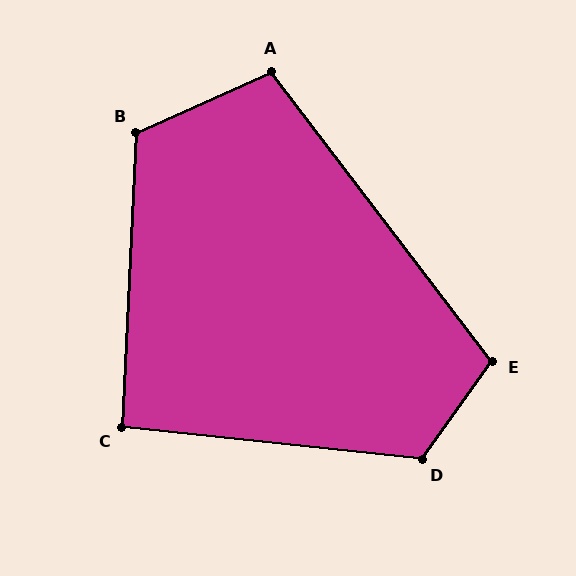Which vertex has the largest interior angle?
D, at approximately 120 degrees.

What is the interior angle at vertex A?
Approximately 103 degrees (obtuse).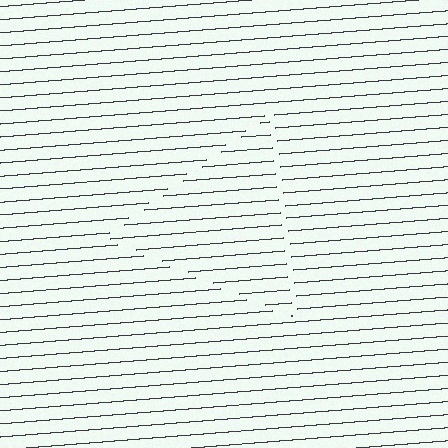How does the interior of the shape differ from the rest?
The interior of the shape contains the same grating, shifted by half a period — the contour is defined by the phase discontinuity where line-ends from the inner and outer gratings abut.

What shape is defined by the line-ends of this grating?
An illusory triangle. The interior of the shape contains the same grating, shifted by half a period — the contour is defined by the phase discontinuity where line-ends from the inner and outer gratings abut.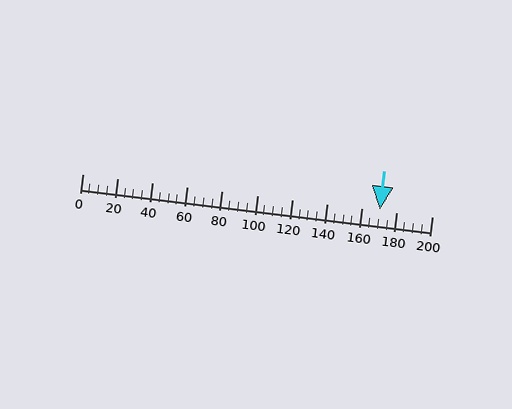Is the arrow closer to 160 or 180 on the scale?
The arrow is closer to 180.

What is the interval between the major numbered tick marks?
The major tick marks are spaced 20 units apart.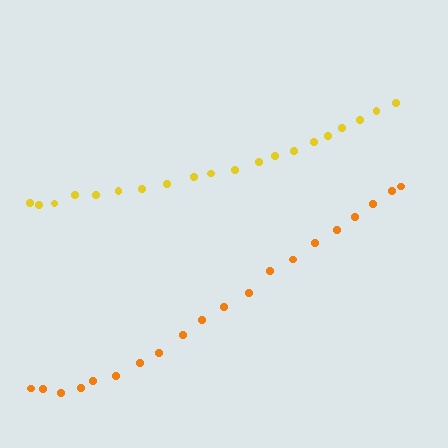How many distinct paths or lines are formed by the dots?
There are 2 distinct paths.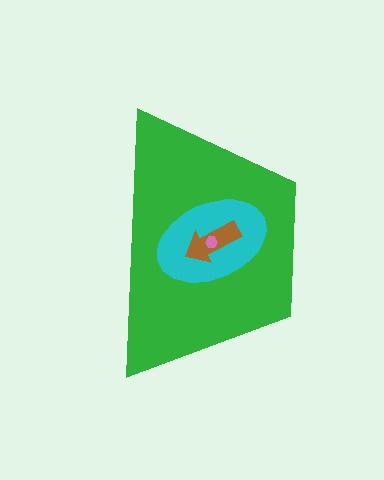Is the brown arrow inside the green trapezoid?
Yes.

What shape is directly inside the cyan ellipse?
The brown arrow.